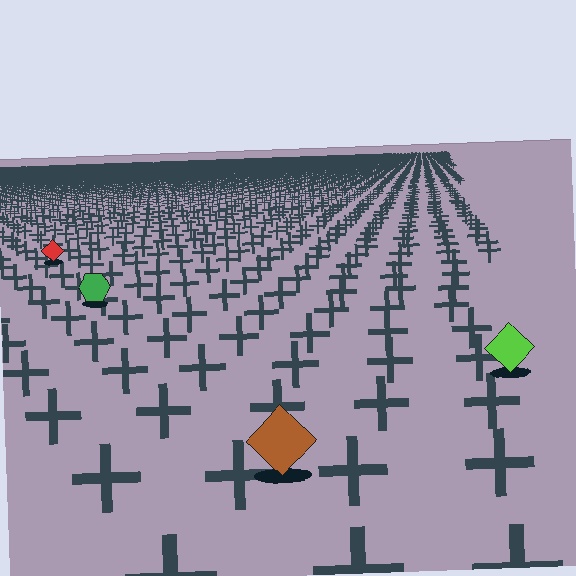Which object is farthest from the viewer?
The red diamond is farthest from the viewer. It appears smaller and the ground texture around it is denser.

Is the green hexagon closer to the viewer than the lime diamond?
No. The lime diamond is closer — you can tell from the texture gradient: the ground texture is coarser near it.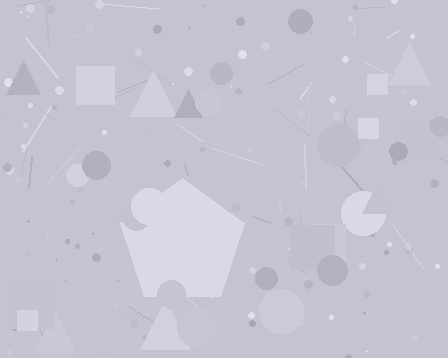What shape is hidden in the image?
A pentagon is hidden in the image.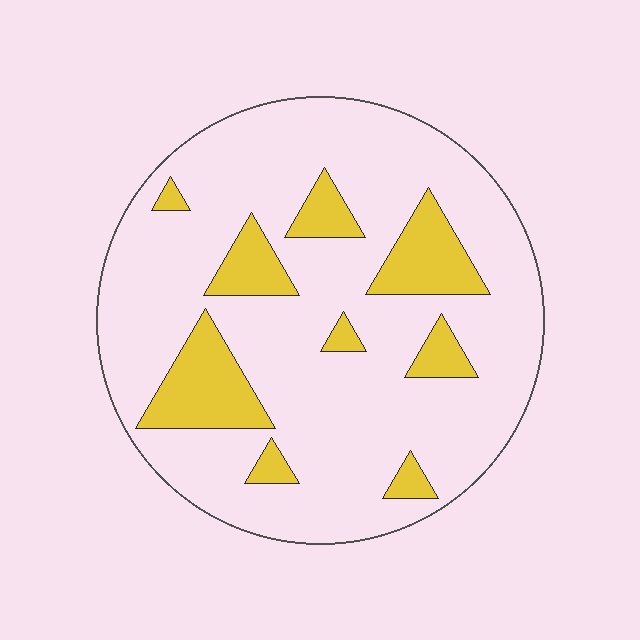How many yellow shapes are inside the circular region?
9.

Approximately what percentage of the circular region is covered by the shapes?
Approximately 20%.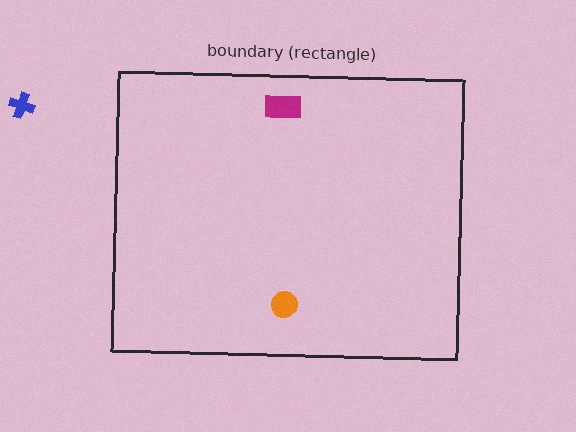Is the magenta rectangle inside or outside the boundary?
Inside.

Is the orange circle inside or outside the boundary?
Inside.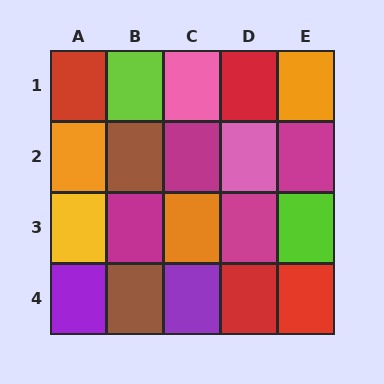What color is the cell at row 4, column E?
Red.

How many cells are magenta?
4 cells are magenta.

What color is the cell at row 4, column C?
Purple.